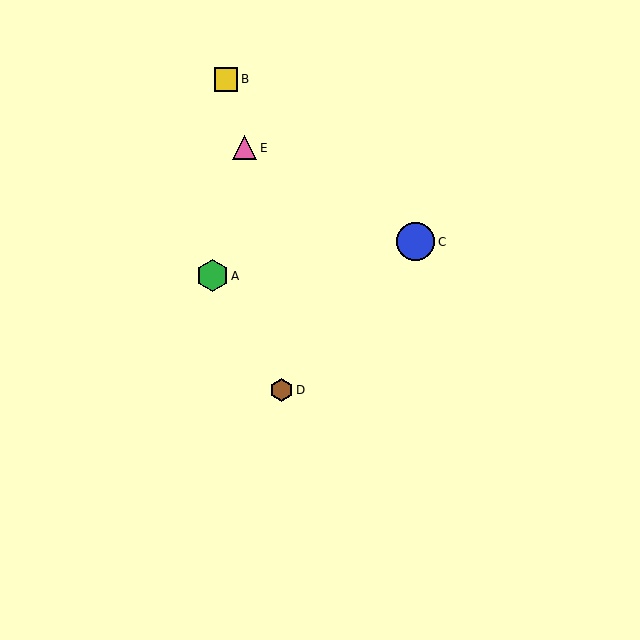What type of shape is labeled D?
Shape D is a brown hexagon.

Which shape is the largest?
The blue circle (labeled C) is the largest.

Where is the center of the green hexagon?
The center of the green hexagon is at (212, 276).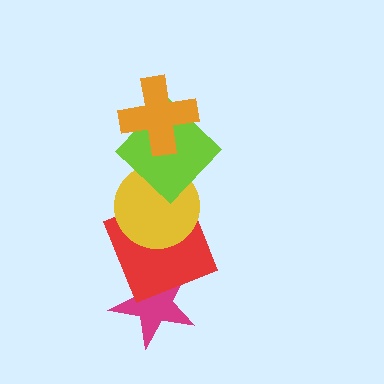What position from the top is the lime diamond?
The lime diamond is 2nd from the top.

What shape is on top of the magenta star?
The red square is on top of the magenta star.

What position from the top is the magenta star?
The magenta star is 5th from the top.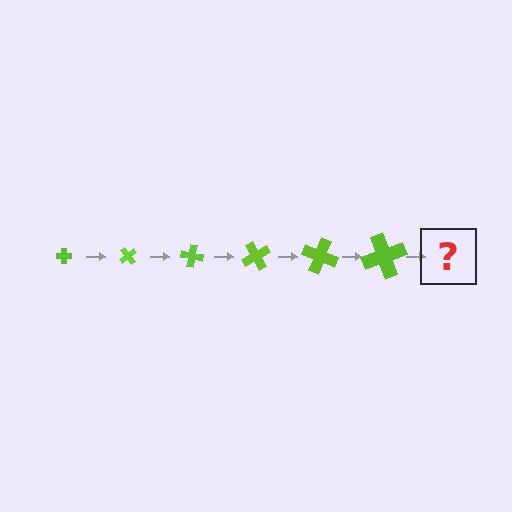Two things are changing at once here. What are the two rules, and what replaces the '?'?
The two rules are that the cross grows larger each step and it rotates 50 degrees each step. The '?' should be a cross, larger than the previous one and rotated 300 degrees from the start.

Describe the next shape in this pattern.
It should be a cross, larger than the previous one and rotated 300 degrees from the start.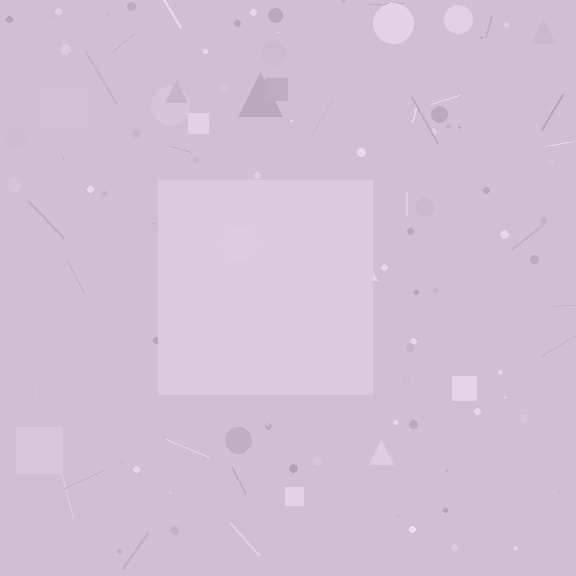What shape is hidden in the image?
A square is hidden in the image.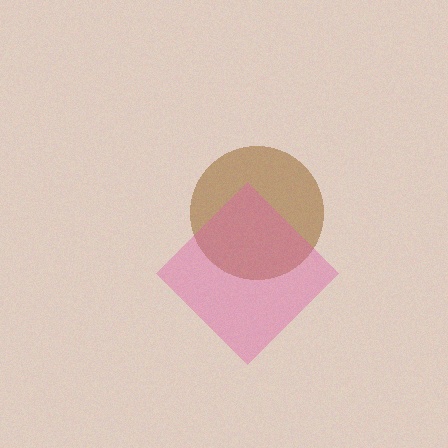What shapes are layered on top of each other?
The layered shapes are: a brown circle, a pink diamond.